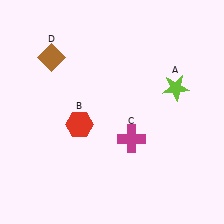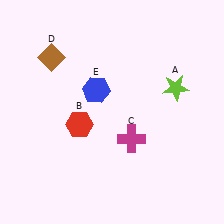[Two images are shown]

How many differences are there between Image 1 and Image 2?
There is 1 difference between the two images.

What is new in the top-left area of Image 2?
A blue hexagon (E) was added in the top-left area of Image 2.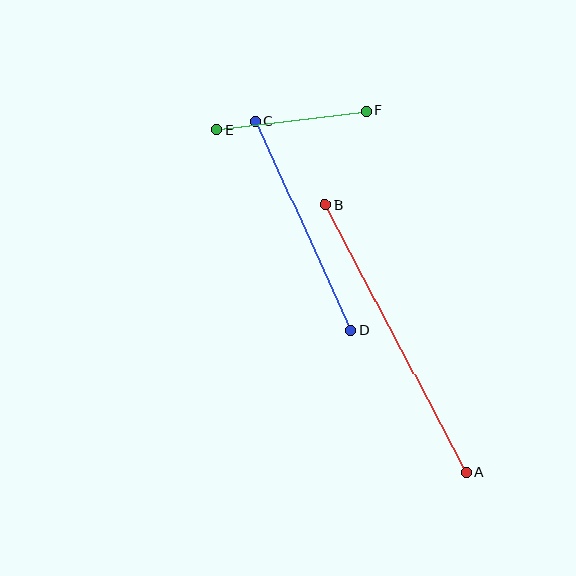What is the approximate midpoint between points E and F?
The midpoint is at approximately (292, 121) pixels.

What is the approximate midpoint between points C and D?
The midpoint is at approximately (303, 225) pixels.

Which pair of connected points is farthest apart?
Points A and B are farthest apart.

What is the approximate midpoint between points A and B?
The midpoint is at approximately (396, 338) pixels.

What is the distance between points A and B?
The distance is approximately 303 pixels.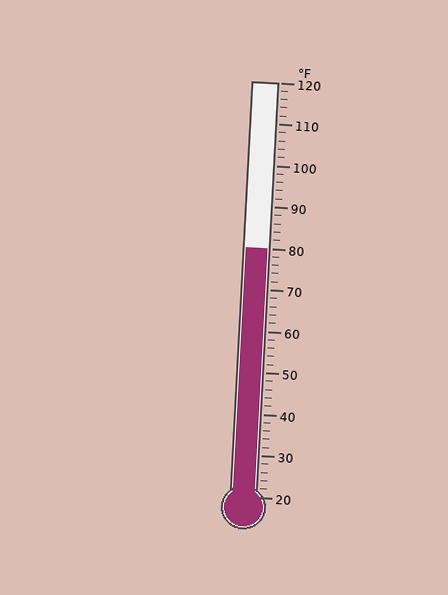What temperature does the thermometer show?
The thermometer shows approximately 80°F.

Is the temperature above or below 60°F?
The temperature is above 60°F.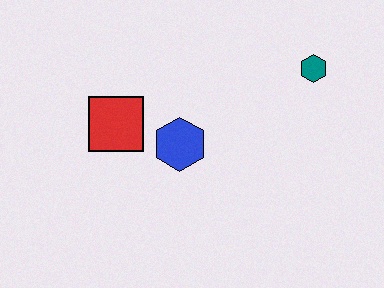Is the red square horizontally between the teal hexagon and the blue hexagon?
No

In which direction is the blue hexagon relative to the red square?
The blue hexagon is to the right of the red square.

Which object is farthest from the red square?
The teal hexagon is farthest from the red square.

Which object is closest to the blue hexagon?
The red square is closest to the blue hexagon.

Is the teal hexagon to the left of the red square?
No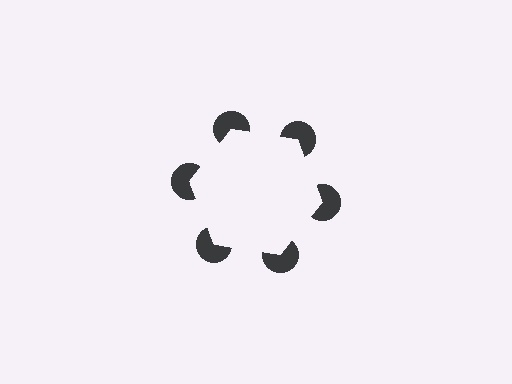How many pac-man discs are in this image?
There are 6 — one at each vertex of the illusory hexagon.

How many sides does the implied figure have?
6 sides.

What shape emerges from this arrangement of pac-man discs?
An illusory hexagon — its edges are inferred from the aligned wedge cuts in the pac-man discs, not physically drawn.